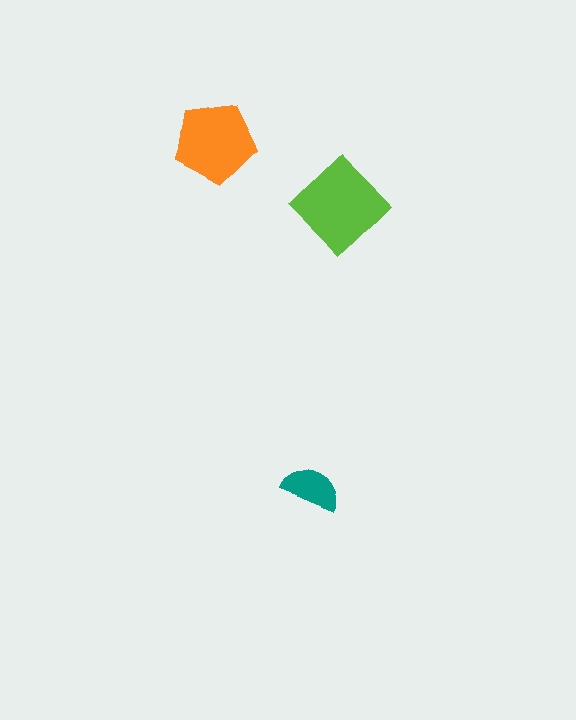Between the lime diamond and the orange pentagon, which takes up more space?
The lime diamond.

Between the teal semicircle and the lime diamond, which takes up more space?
The lime diamond.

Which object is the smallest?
The teal semicircle.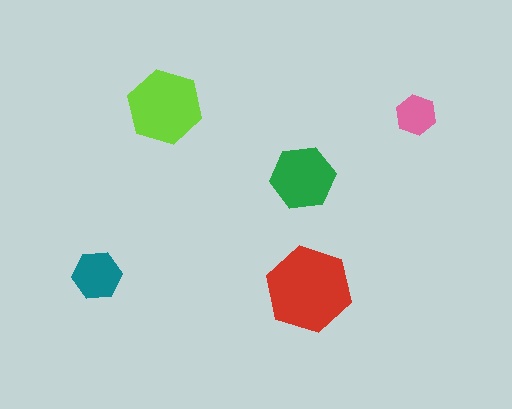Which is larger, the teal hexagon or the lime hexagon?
The lime one.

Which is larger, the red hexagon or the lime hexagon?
The red one.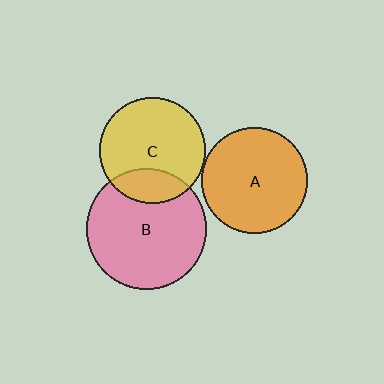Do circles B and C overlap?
Yes.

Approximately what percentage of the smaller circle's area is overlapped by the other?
Approximately 20%.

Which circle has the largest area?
Circle B (pink).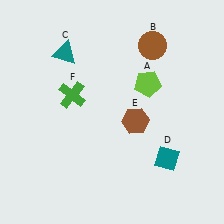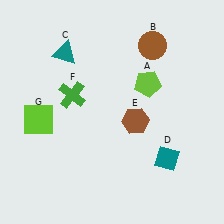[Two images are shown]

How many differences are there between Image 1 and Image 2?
There is 1 difference between the two images.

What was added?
A lime square (G) was added in Image 2.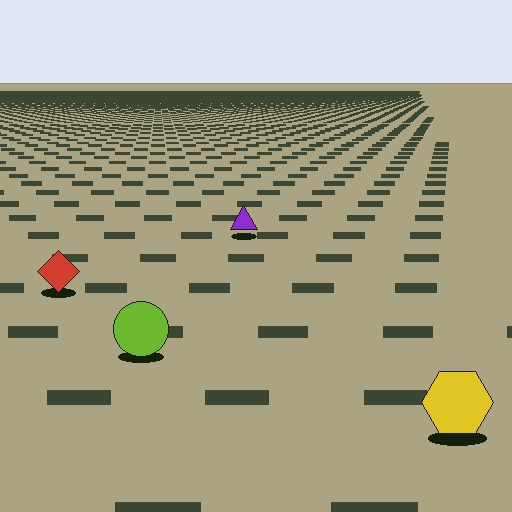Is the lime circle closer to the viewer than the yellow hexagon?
No. The yellow hexagon is closer — you can tell from the texture gradient: the ground texture is coarser near it.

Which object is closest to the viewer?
The yellow hexagon is closest. The texture marks near it are larger and more spread out.